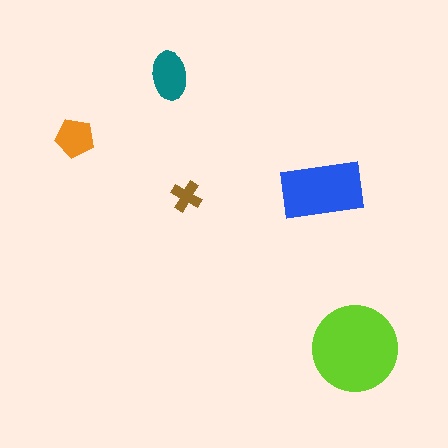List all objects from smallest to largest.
The brown cross, the orange pentagon, the teal ellipse, the blue rectangle, the lime circle.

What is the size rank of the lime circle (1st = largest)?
1st.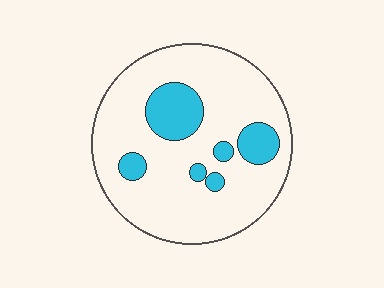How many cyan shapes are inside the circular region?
6.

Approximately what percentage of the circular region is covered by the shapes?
Approximately 20%.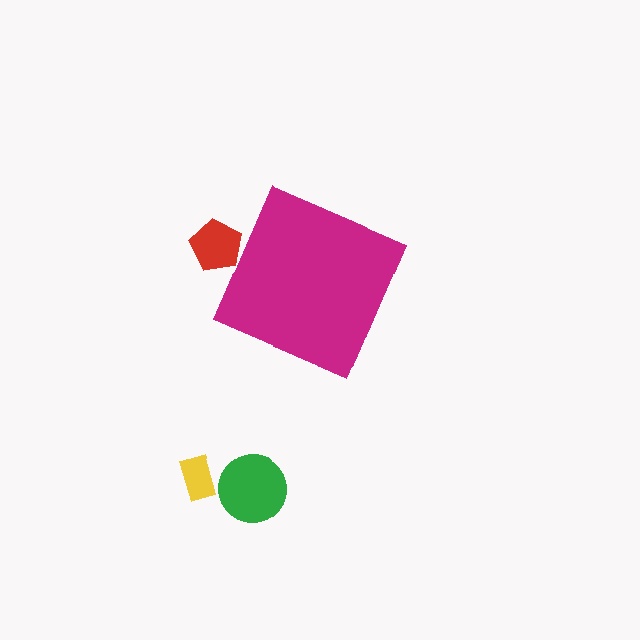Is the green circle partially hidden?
No, the green circle is fully visible.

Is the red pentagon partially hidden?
Yes, the red pentagon is partially hidden behind the magenta diamond.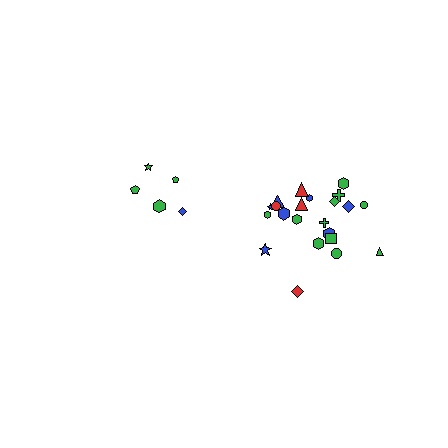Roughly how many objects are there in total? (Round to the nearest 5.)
Roughly 25 objects in total.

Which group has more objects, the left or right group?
The right group.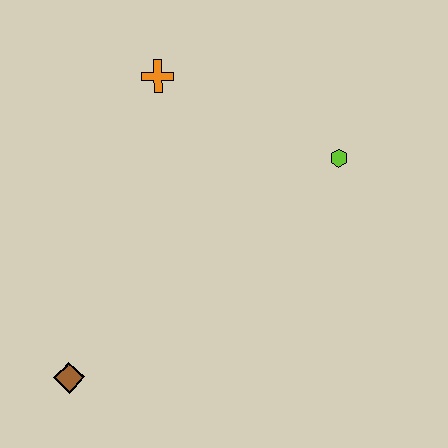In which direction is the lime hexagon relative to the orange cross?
The lime hexagon is to the right of the orange cross.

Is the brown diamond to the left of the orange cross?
Yes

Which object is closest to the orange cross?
The lime hexagon is closest to the orange cross.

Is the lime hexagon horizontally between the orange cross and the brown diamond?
No